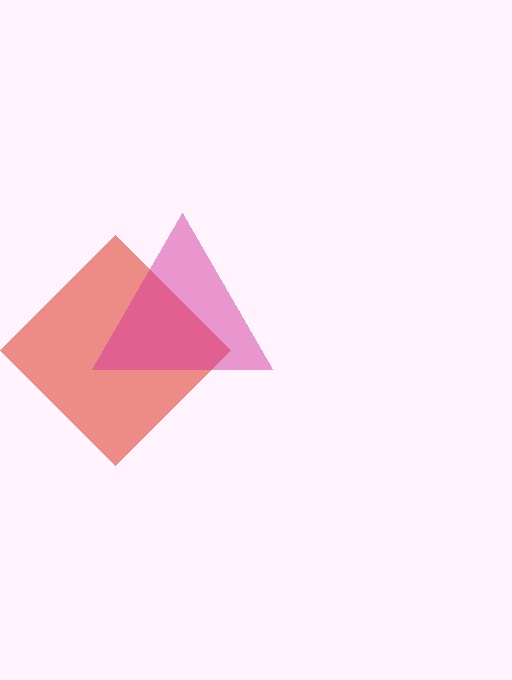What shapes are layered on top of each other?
The layered shapes are: a red diamond, a magenta triangle.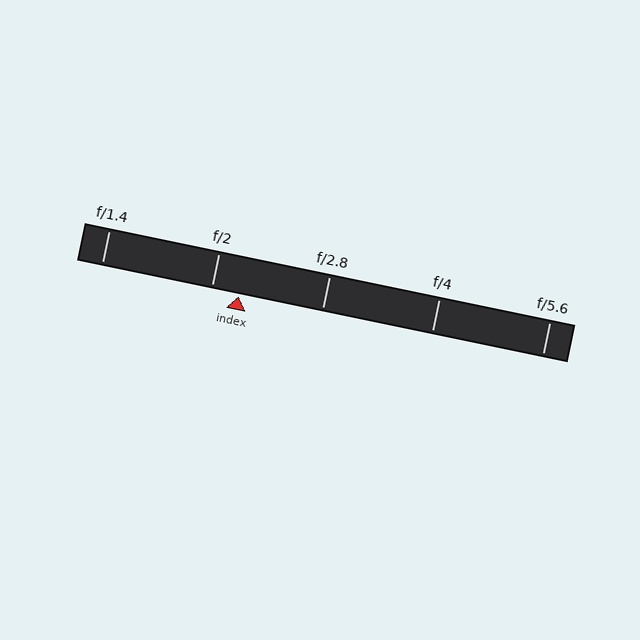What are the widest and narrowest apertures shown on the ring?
The widest aperture shown is f/1.4 and the narrowest is f/5.6.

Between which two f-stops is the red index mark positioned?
The index mark is between f/2 and f/2.8.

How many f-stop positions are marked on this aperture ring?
There are 5 f-stop positions marked.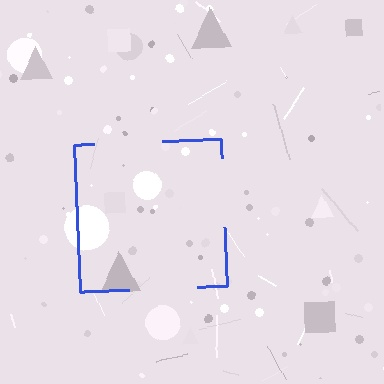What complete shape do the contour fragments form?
The contour fragments form a square.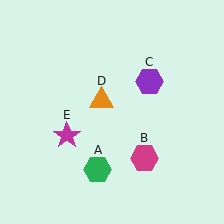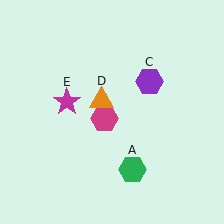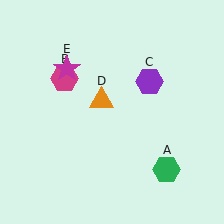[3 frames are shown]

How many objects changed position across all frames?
3 objects changed position: green hexagon (object A), magenta hexagon (object B), magenta star (object E).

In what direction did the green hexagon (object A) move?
The green hexagon (object A) moved right.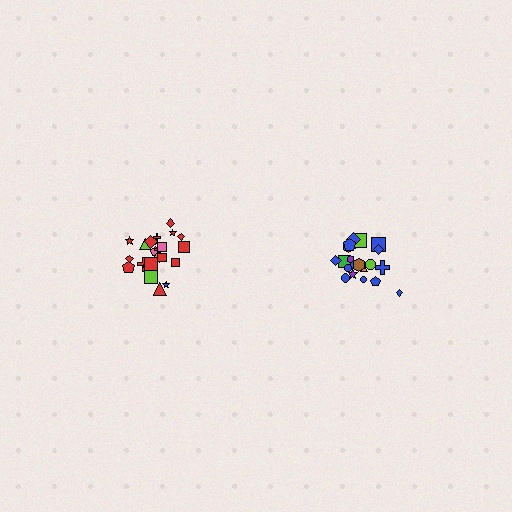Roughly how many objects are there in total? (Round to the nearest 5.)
Roughly 45 objects in total.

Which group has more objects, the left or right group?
The left group.